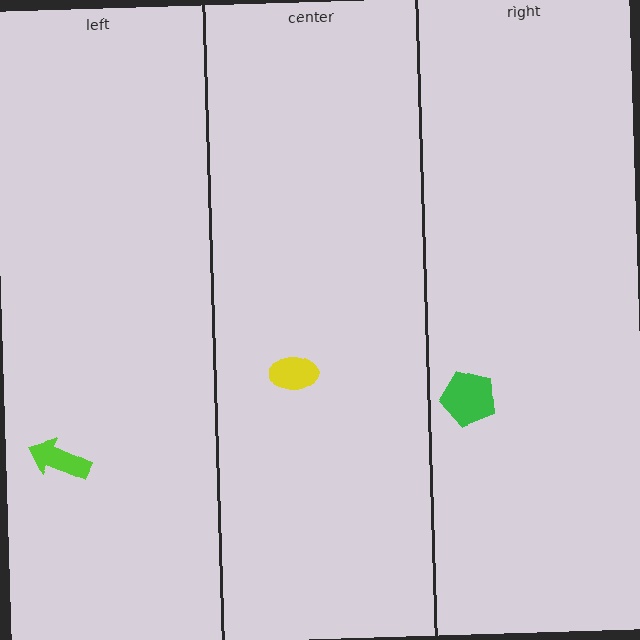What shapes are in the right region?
The green pentagon.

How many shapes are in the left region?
1.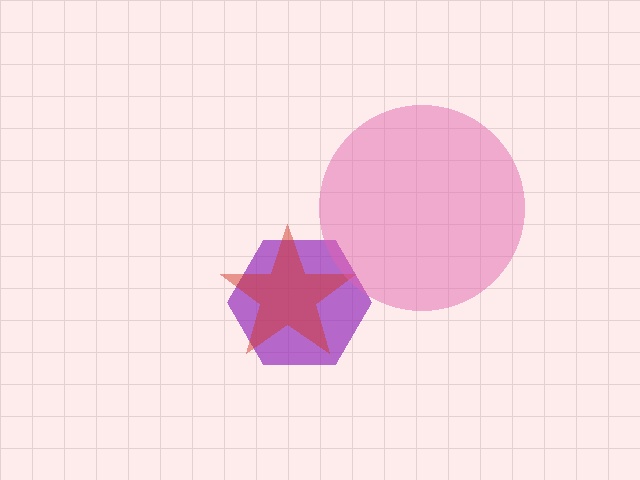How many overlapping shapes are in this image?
There are 3 overlapping shapes in the image.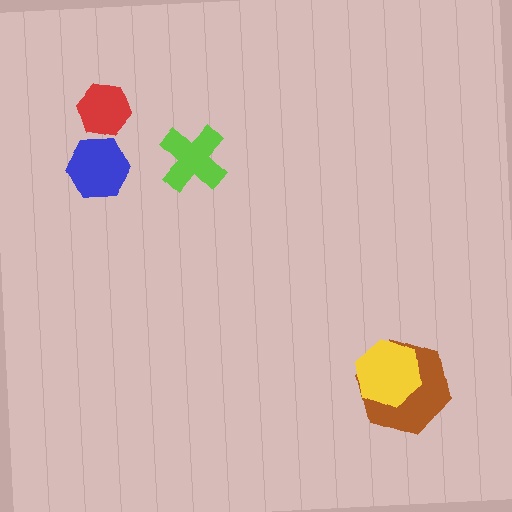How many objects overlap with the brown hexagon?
1 object overlaps with the brown hexagon.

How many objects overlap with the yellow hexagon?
1 object overlaps with the yellow hexagon.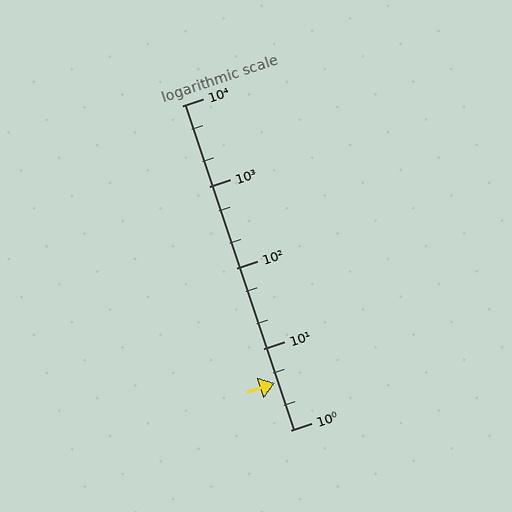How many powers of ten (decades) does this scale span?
The scale spans 4 decades, from 1 to 10000.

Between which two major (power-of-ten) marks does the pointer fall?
The pointer is between 1 and 10.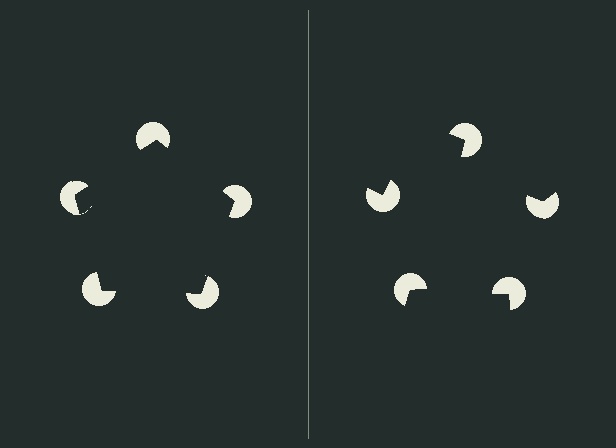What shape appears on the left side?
An illusory pentagon.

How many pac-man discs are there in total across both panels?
10 — 5 on each side.